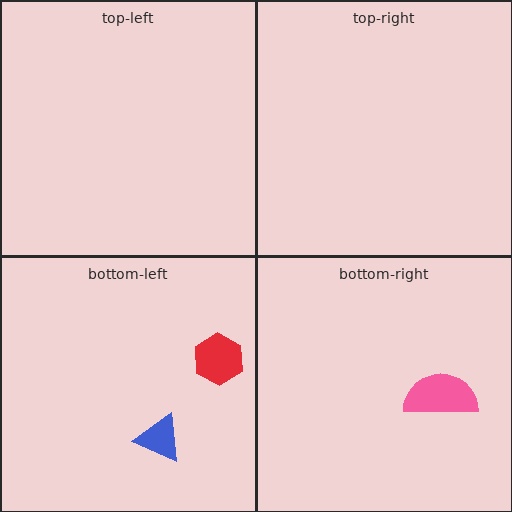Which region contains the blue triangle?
The bottom-left region.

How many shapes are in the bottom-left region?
2.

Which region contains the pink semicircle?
The bottom-right region.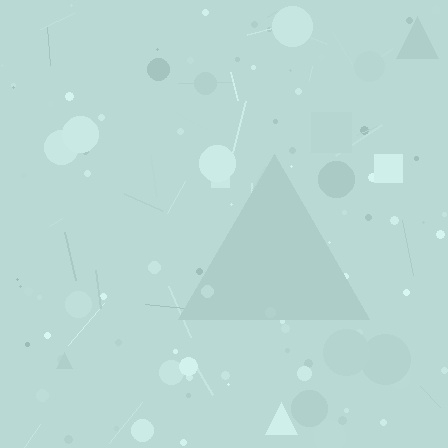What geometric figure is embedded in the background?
A triangle is embedded in the background.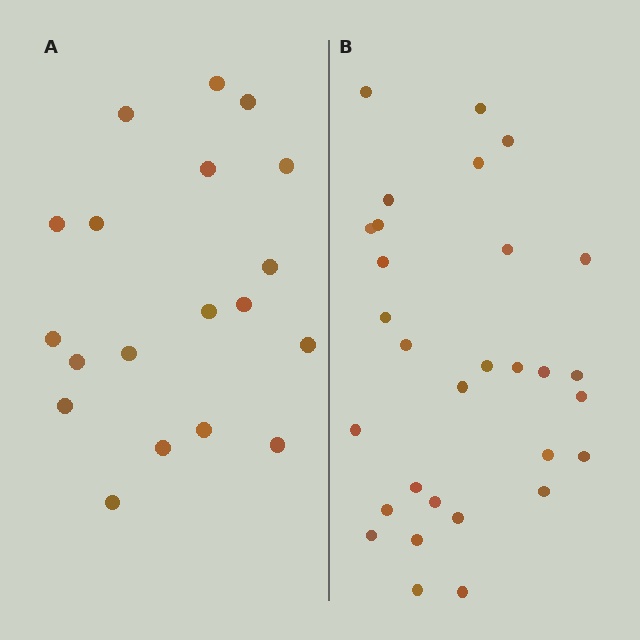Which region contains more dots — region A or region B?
Region B (the right region) has more dots.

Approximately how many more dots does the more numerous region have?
Region B has roughly 12 or so more dots than region A.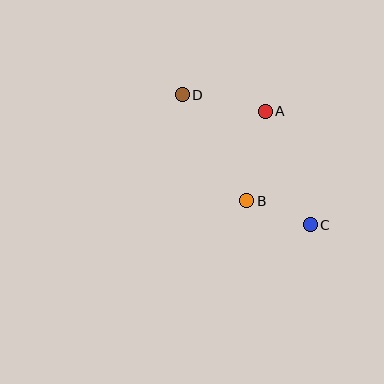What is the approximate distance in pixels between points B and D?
The distance between B and D is approximately 124 pixels.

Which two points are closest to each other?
Points B and C are closest to each other.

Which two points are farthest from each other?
Points C and D are farthest from each other.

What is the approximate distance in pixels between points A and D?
The distance between A and D is approximately 85 pixels.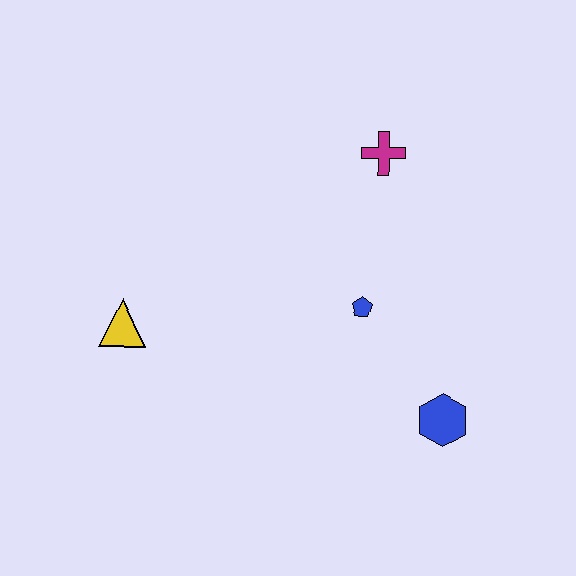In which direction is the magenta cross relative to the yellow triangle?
The magenta cross is to the right of the yellow triangle.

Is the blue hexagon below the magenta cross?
Yes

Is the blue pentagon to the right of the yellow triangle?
Yes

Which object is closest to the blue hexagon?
The blue pentagon is closest to the blue hexagon.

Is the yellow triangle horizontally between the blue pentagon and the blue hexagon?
No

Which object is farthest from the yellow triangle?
The blue hexagon is farthest from the yellow triangle.